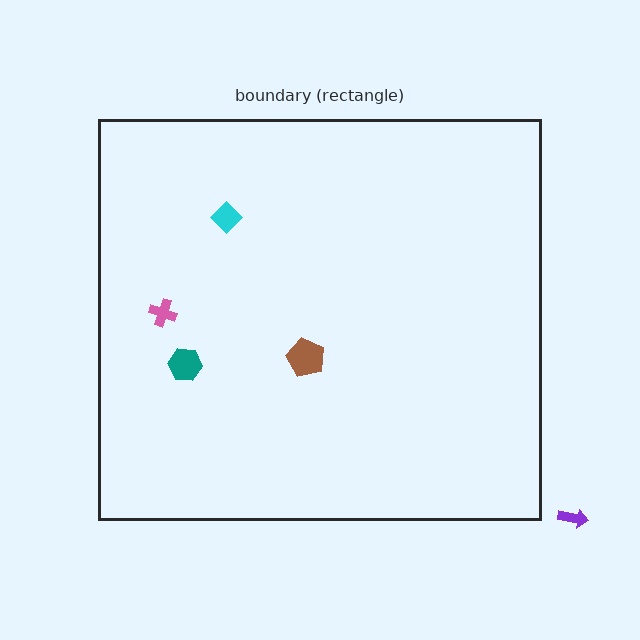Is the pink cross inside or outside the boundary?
Inside.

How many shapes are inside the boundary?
4 inside, 1 outside.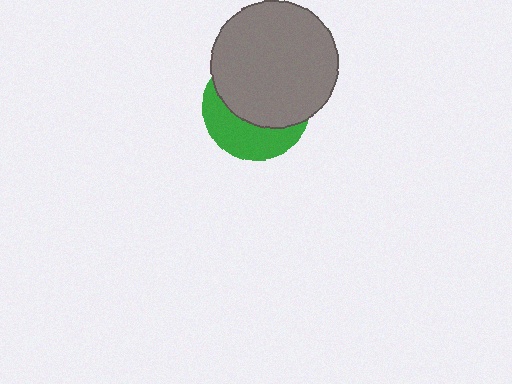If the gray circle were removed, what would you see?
You would see the complete green circle.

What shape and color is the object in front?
The object in front is a gray circle.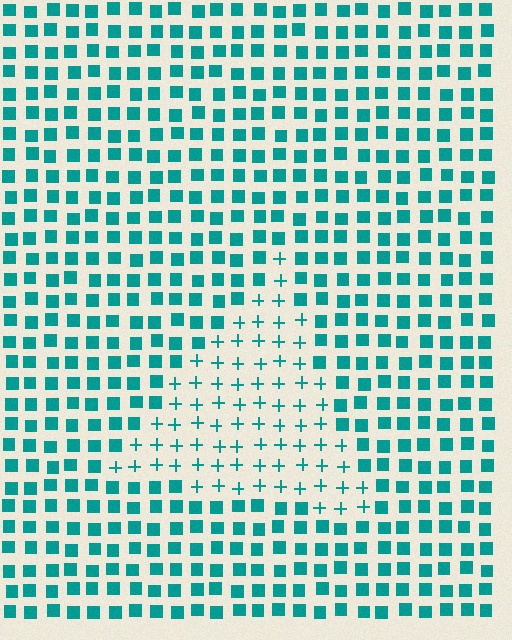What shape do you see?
I see a triangle.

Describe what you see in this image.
The image is filled with small teal elements arranged in a uniform grid. A triangle-shaped region contains plus signs, while the surrounding area contains squares. The boundary is defined purely by the change in element shape.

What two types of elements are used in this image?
The image uses plus signs inside the triangle region and squares outside it.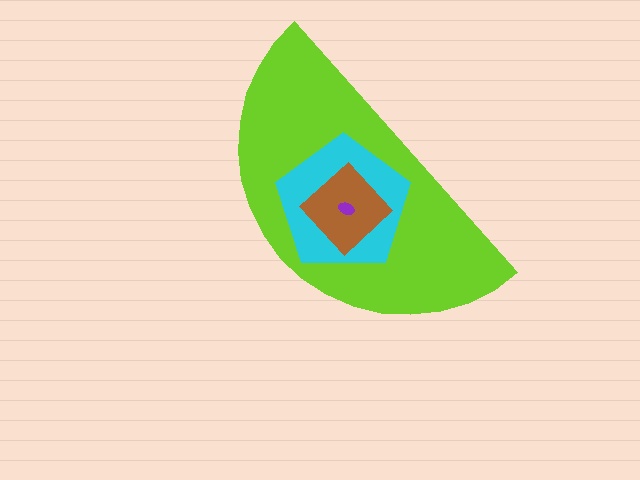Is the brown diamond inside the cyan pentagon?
Yes.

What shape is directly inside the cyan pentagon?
The brown diamond.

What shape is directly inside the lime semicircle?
The cyan pentagon.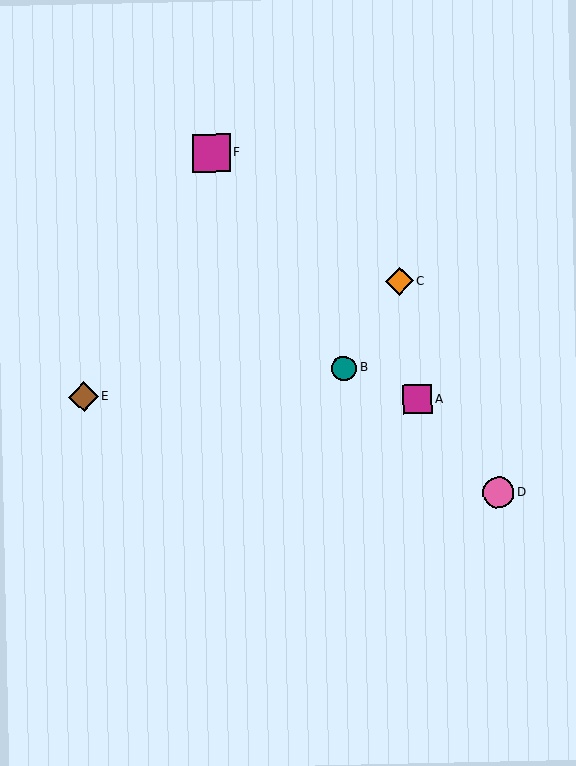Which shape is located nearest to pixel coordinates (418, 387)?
The magenta square (labeled A) at (418, 399) is nearest to that location.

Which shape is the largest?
The magenta square (labeled F) is the largest.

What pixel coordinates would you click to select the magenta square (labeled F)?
Click at (212, 153) to select the magenta square F.